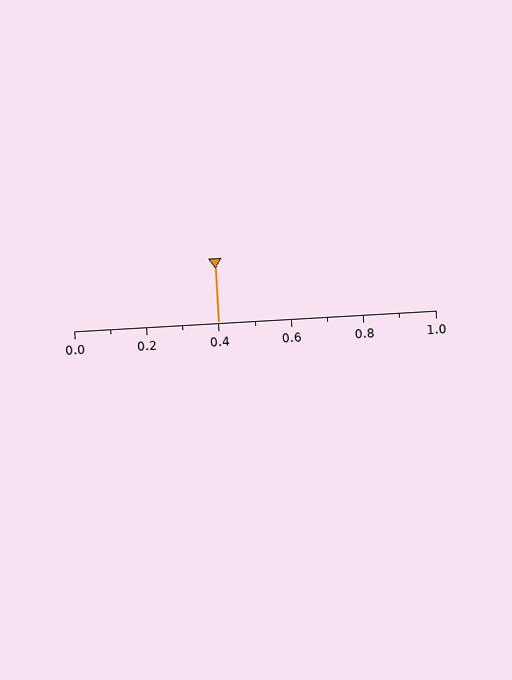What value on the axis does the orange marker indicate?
The marker indicates approximately 0.4.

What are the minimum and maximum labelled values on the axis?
The axis runs from 0.0 to 1.0.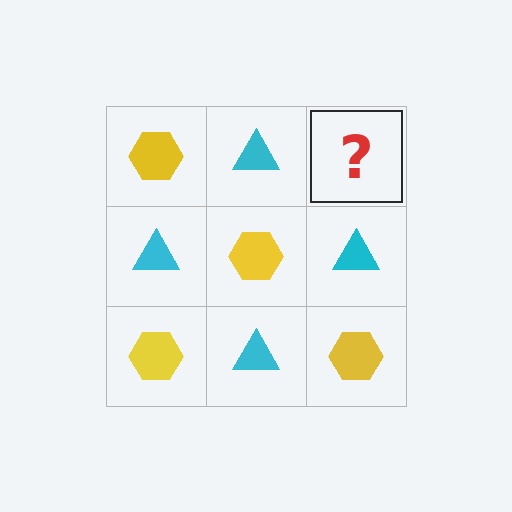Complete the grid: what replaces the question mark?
The question mark should be replaced with a yellow hexagon.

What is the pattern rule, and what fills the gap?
The rule is that it alternates yellow hexagon and cyan triangle in a checkerboard pattern. The gap should be filled with a yellow hexagon.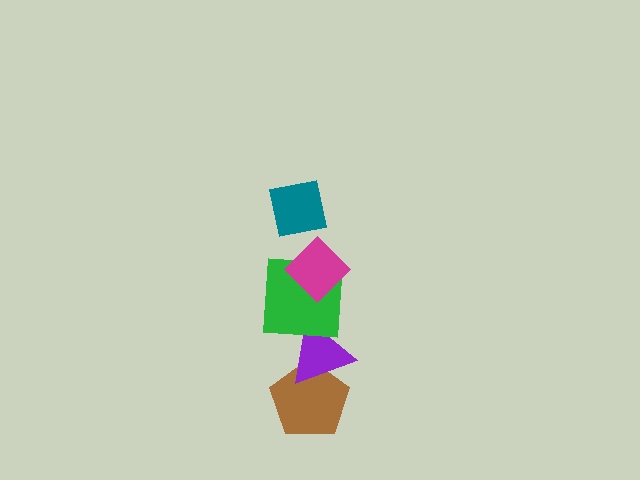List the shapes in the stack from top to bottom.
From top to bottom: the teal square, the magenta diamond, the green square, the purple triangle, the brown pentagon.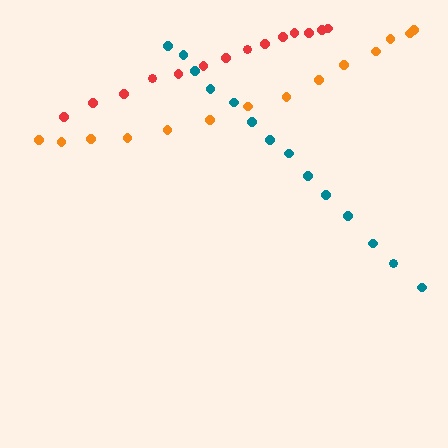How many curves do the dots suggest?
There are 3 distinct paths.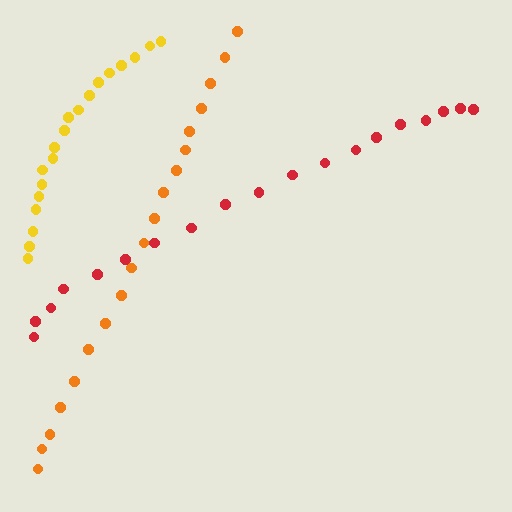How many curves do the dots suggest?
There are 3 distinct paths.